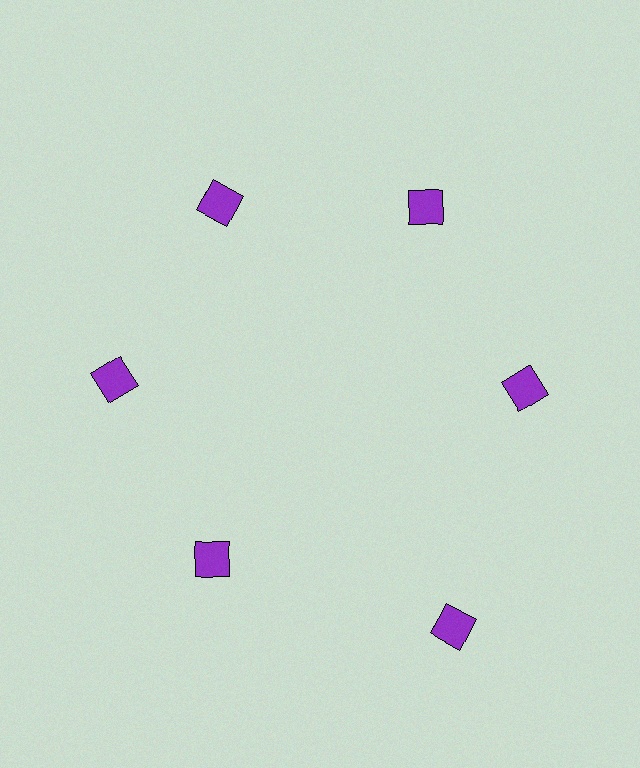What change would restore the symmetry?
The symmetry would be restored by moving it inward, back onto the ring so that all 6 squares sit at equal angles and equal distance from the center.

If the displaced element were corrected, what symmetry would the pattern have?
It would have 6-fold rotational symmetry — the pattern would map onto itself every 60 degrees.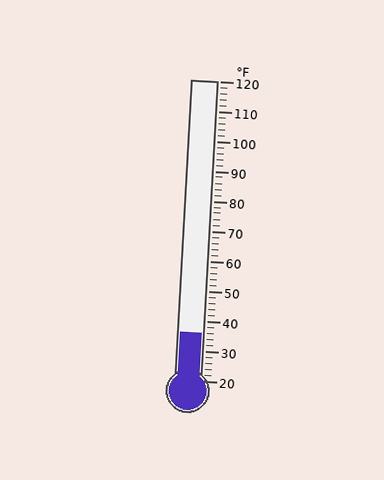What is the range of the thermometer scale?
The thermometer scale ranges from 20°F to 120°F.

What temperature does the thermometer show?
The thermometer shows approximately 36°F.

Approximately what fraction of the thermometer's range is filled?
The thermometer is filled to approximately 15% of its range.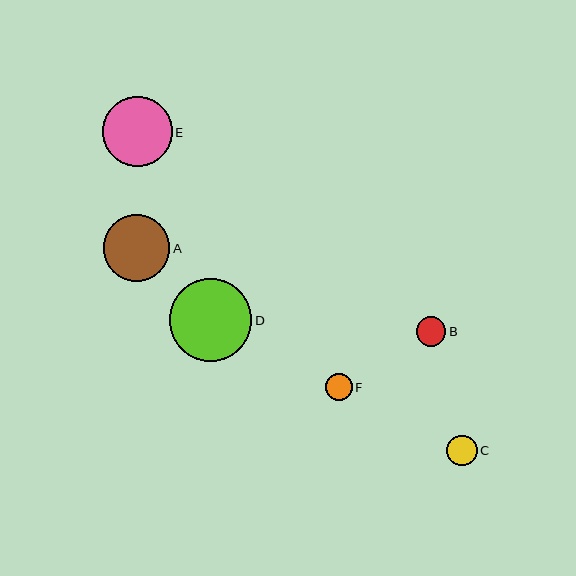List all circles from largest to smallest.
From largest to smallest: D, E, A, C, B, F.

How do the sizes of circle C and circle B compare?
Circle C and circle B are approximately the same size.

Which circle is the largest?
Circle D is the largest with a size of approximately 82 pixels.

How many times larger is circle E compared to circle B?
Circle E is approximately 2.4 times the size of circle B.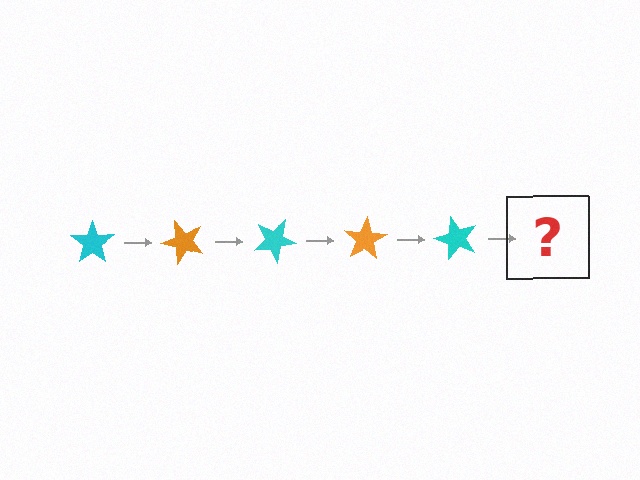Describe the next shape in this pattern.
It should be an orange star, rotated 250 degrees from the start.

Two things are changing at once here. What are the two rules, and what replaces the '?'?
The two rules are that it rotates 50 degrees each step and the color cycles through cyan and orange. The '?' should be an orange star, rotated 250 degrees from the start.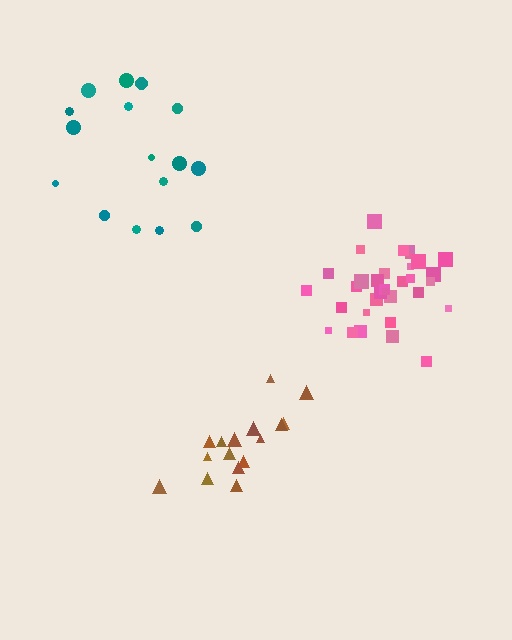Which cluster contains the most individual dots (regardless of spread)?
Pink (35).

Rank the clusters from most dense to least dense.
pink, brown, teal.